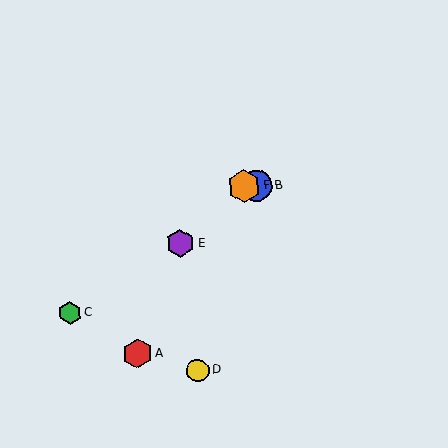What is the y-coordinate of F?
Object F is at y≈186.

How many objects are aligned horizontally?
2 objects (B, F) are aligned horizontally.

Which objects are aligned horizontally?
Objects B, F are aligned horizontally.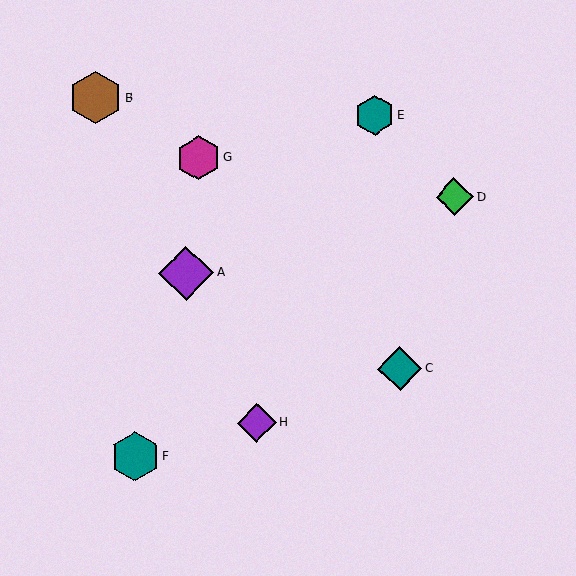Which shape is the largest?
The purple diamond (labeled A) is the largest.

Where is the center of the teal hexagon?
The center of the teal hexagon is at (135, 456).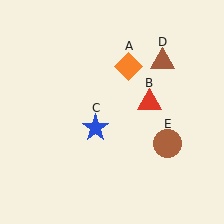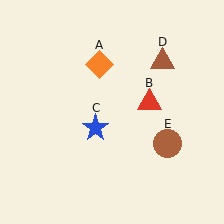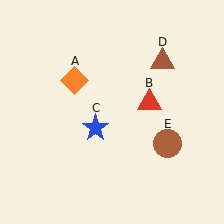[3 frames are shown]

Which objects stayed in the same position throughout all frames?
Red triangle (object B) and blue star (object C) and brown triangle (object D) and brown circle (object E) remained stationary.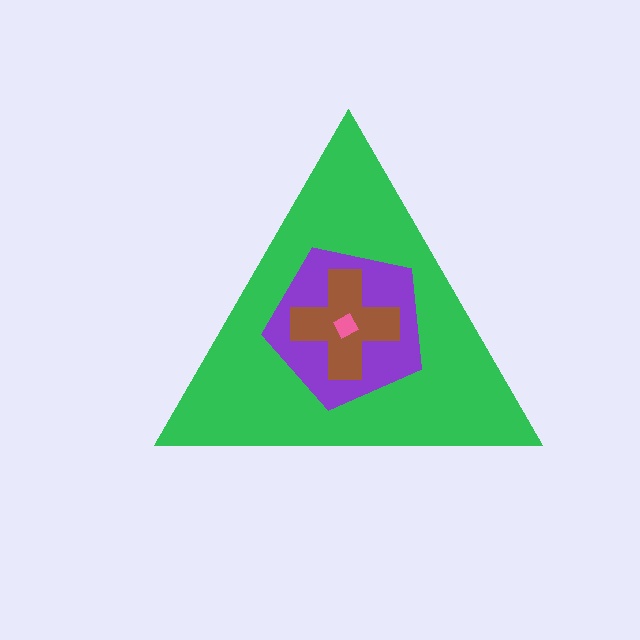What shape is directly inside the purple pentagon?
The brown cross.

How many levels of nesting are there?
4.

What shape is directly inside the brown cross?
The pink diamond.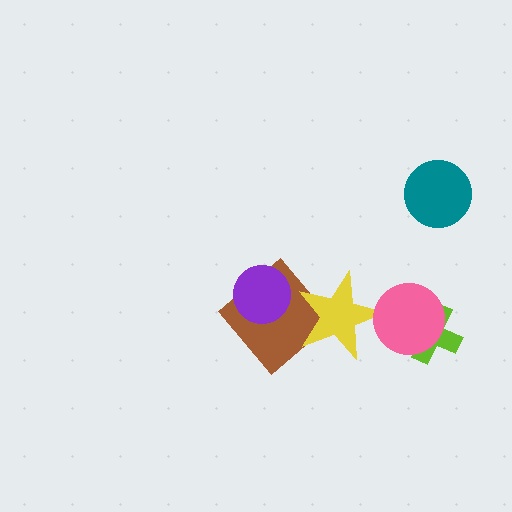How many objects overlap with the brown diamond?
2 objects overlap with the brown diamond.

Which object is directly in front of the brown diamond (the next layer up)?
The purple circle is directly in front of the brown diamond.